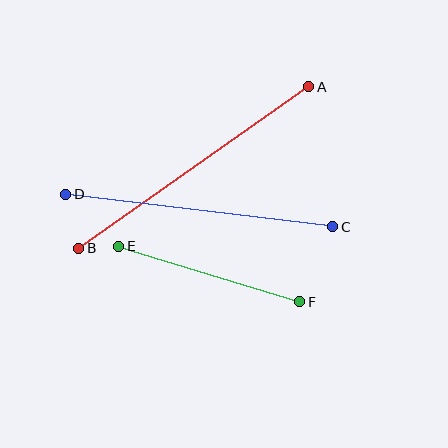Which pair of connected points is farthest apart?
Points A and B are farthest apart.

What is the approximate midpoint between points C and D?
The midpoint is at approximately (199, 210) pixels.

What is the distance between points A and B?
The distance is approximately 281 pixels.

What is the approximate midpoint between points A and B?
The midpoint is at approximately (194, 167) pixels.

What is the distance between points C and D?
The distance is approximately 269 pixels.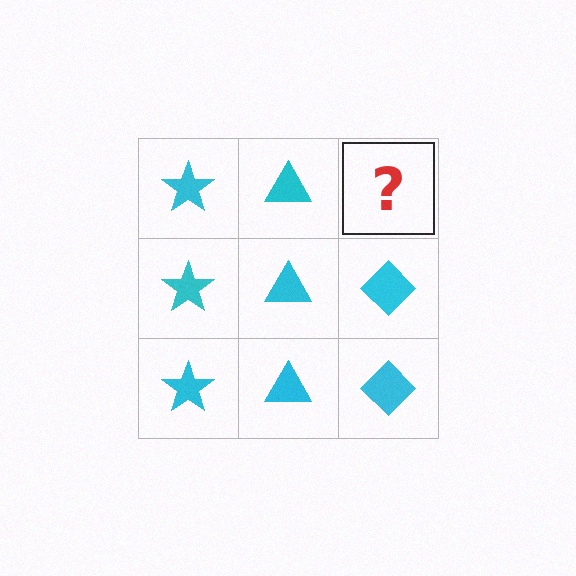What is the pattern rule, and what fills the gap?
The rule is that each column has a consistent shape. The gap should be filled with a cyan diamond.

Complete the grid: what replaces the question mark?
The question mark should be replaced with a cyan diamond.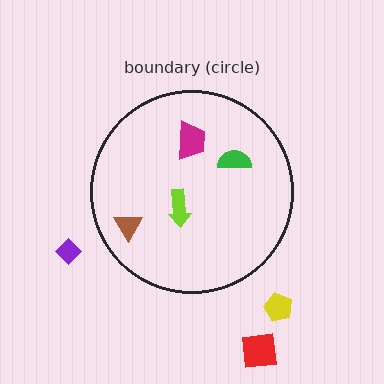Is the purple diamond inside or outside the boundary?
Outside.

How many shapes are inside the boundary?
4 inside, 3 outside.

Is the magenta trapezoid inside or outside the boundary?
Inside.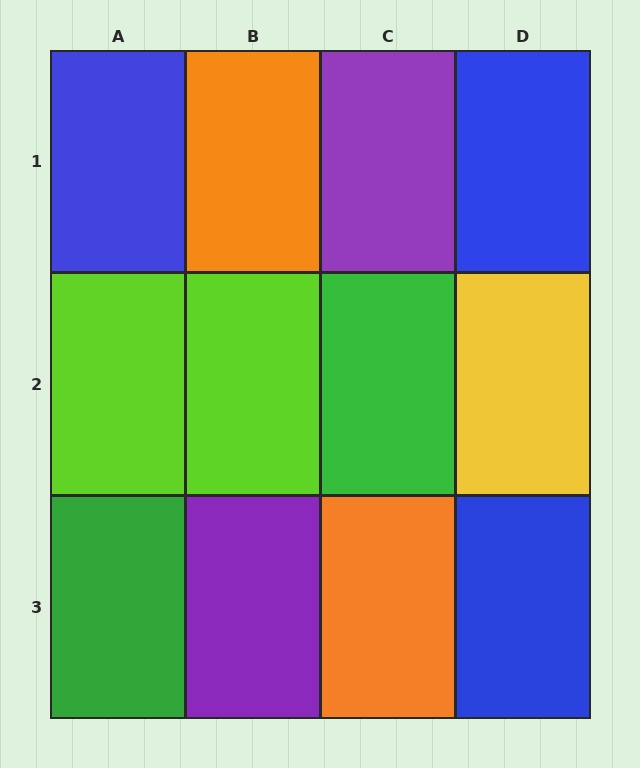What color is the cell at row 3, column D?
Blue.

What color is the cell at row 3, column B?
Purple.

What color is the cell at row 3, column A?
Green.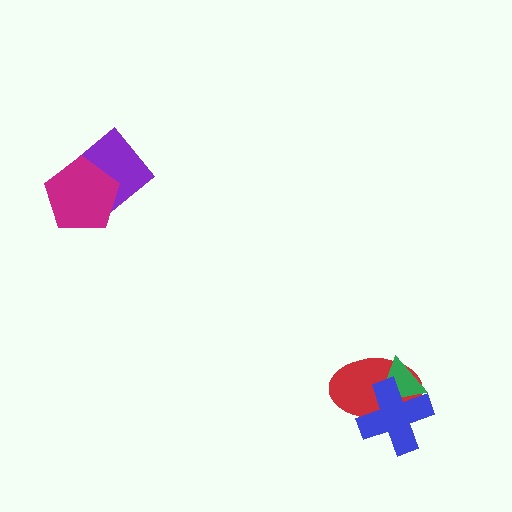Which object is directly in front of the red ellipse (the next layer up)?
The green triangle is directly in front of the red ellipse.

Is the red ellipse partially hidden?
Yes, it is partially covered by another shape.